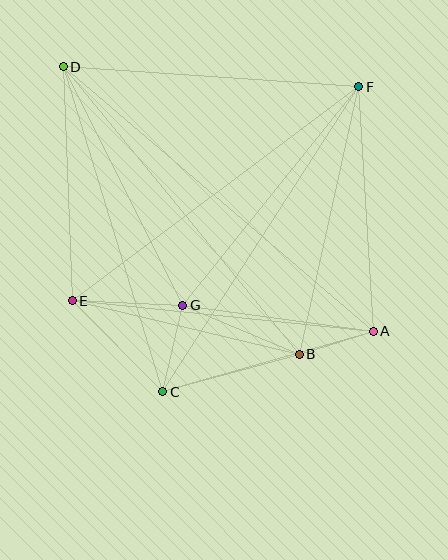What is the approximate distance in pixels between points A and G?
The distance between A and G is approximately 192 pixels.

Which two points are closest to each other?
Points A and B are closest to each other.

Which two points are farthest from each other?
Points A and D are farthest from each other.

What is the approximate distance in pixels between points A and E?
The distance between A and E is approximately 302 pixels.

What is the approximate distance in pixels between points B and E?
The distance between B and E is approximately 233 pixels.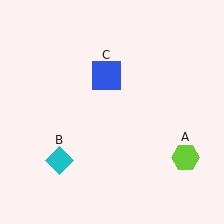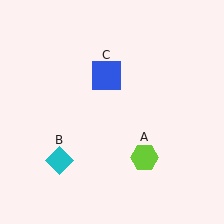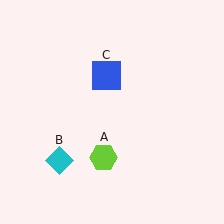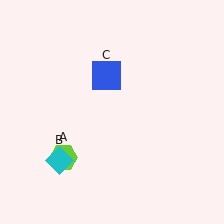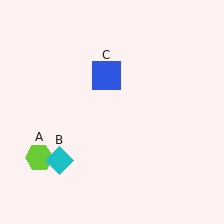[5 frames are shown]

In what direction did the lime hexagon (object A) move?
The lime hexagon (object A) moved left.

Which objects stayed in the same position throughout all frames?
Cyan diamond (object B) and blue square (object C) remained stationary.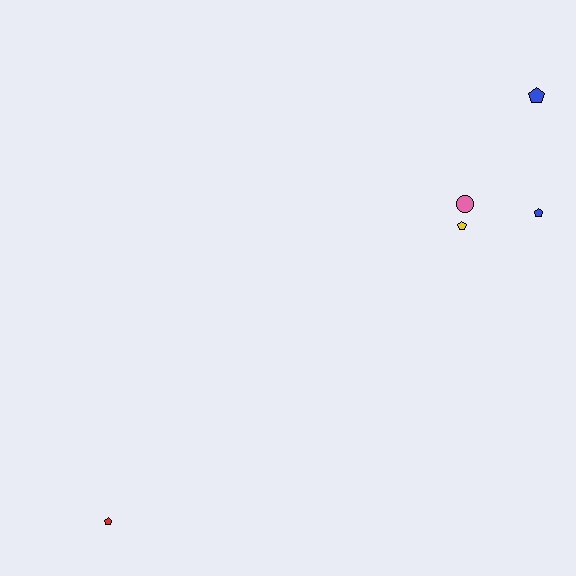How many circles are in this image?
There is 1 circle.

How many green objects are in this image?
There are no green objects.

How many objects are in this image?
There are 5 objects.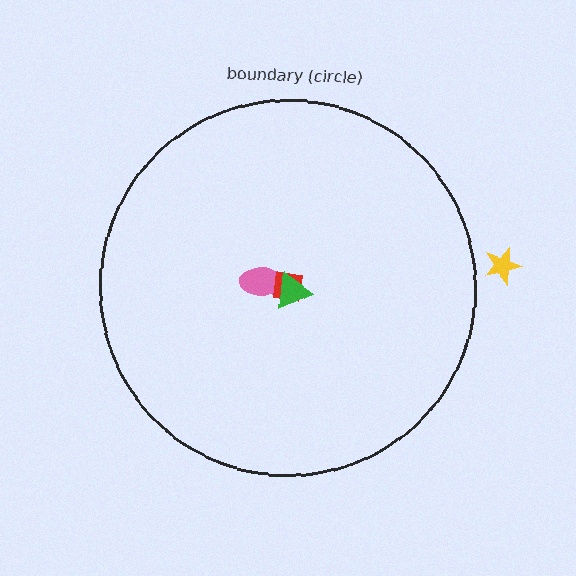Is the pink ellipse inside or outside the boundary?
Inside.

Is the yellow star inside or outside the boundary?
Outside.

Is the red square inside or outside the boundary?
Inside.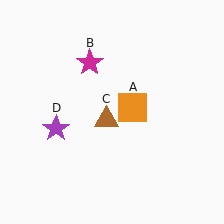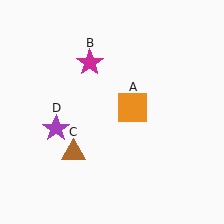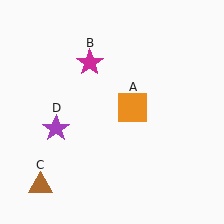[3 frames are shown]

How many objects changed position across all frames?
1 object changed position: brown triangle (object C).